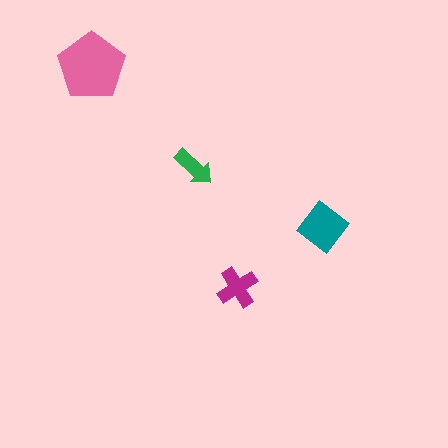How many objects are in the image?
There are 4 objects in the image.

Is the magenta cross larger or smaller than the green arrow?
Larger.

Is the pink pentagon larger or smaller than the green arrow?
Larger.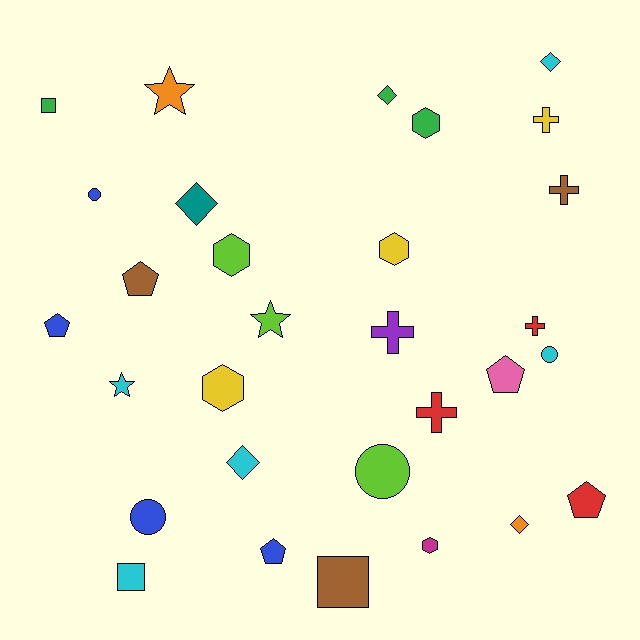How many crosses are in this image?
There are 5 crosses.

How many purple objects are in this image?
There is 1 purple object.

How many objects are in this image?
There are 30 objects.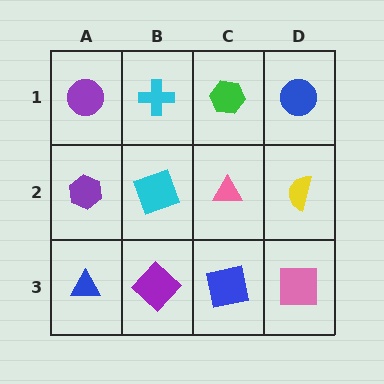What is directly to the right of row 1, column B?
A green hexagon.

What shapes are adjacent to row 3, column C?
A pink triangle (row 2, column C), a purple diamond (row 3, column B), a pink square (row 3, column D).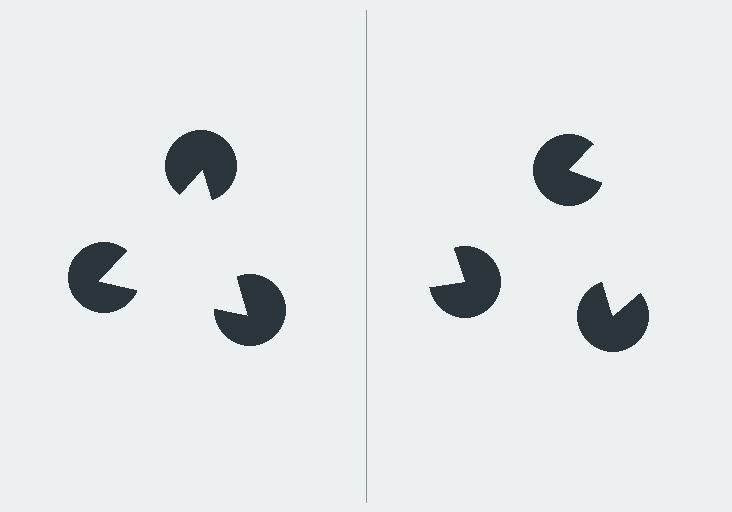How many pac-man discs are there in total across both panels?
6 — 3 on each side.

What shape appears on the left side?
An illusory triangle.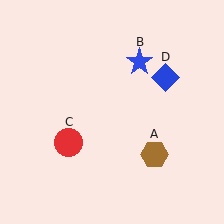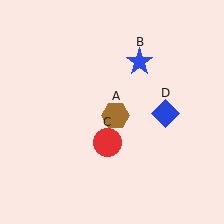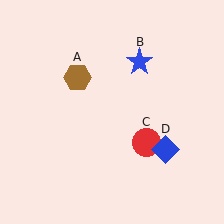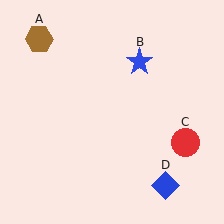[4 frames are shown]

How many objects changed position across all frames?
3 objects changed position: brown hexagon (object A), red circle (object C), blue diamond (object D).